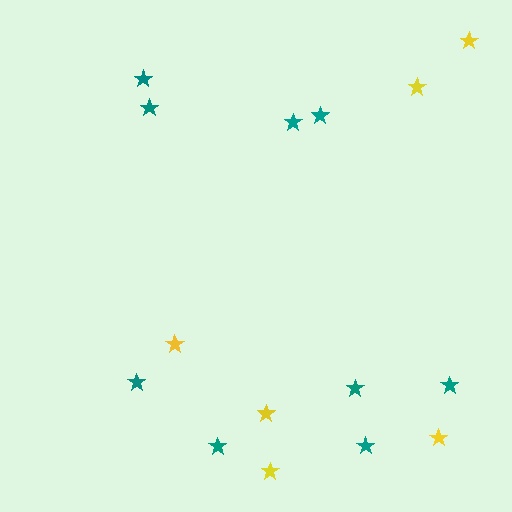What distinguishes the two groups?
There are 2 groups: one group of yellow stars (6) and one group of teal stars (9).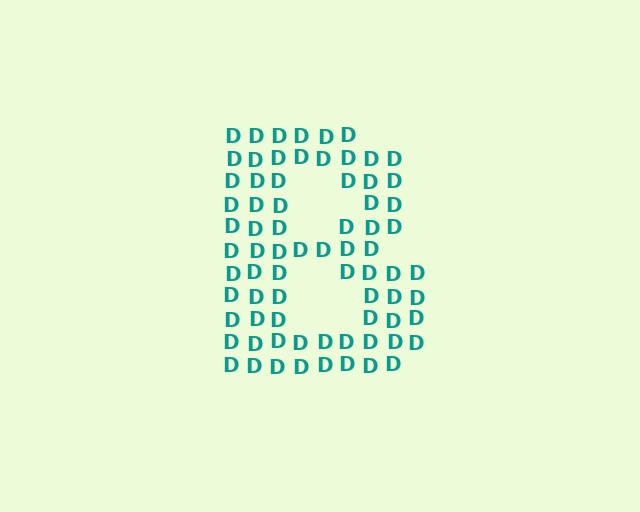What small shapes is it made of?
It is made of small letter D's.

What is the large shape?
The large shape is the letter B.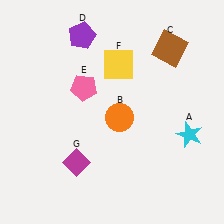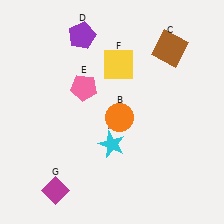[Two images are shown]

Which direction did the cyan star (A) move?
The cyan star (A) moved left.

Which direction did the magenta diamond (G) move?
The magenta diamond (G) moved down.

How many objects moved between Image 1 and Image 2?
2 objects moved between the two images.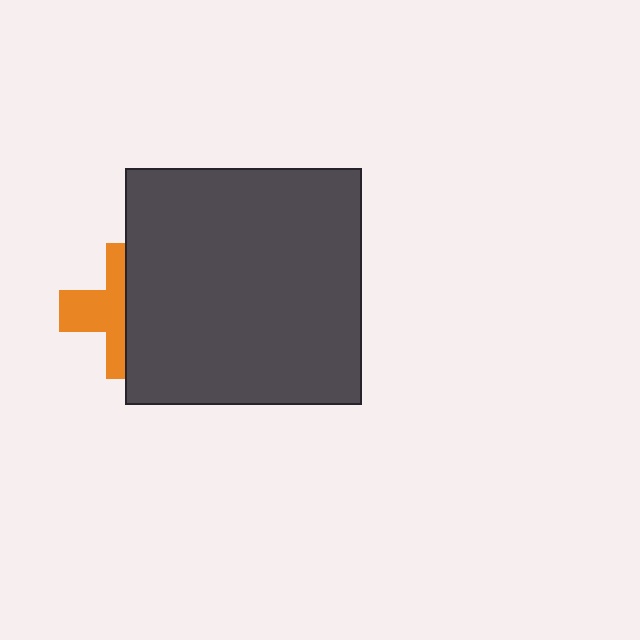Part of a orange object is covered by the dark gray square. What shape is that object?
It is a cross.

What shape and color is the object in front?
The object in front is a dark gray square.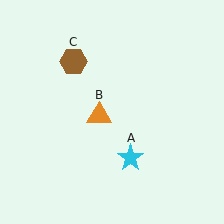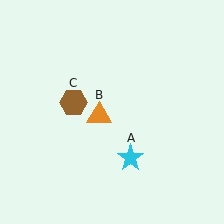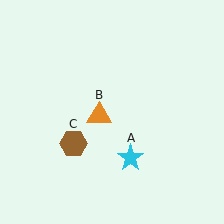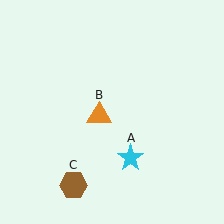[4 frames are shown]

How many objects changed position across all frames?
1 object changed position: brown hexagon (object C).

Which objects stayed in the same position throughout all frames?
Cyan star (object A) and orange triangle (object B) remained stationary.